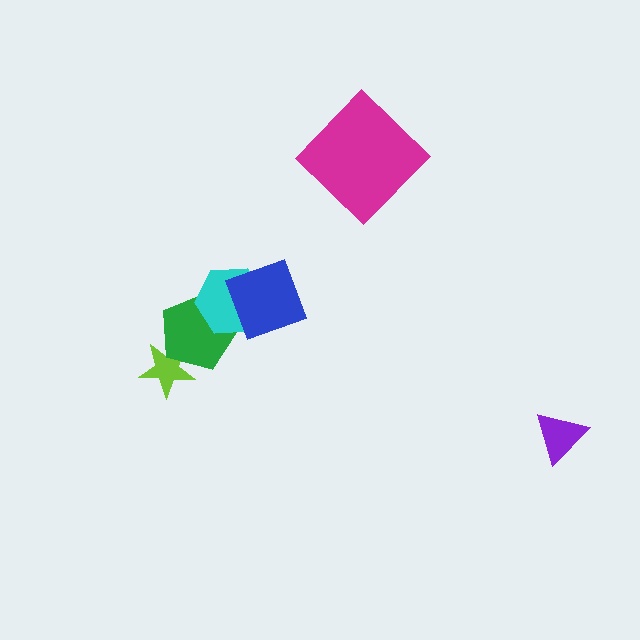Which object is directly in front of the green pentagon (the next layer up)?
The cyan hexagon is directly in front of the green pentagon.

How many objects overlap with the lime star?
1 object overlaps with the lime star.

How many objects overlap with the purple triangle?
0 objects overlap with the purple triangle.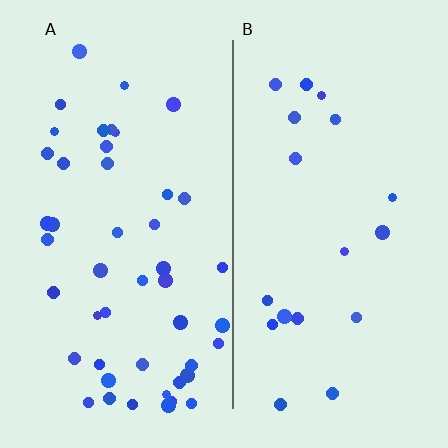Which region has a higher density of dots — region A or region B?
A (the left).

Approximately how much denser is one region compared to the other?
Approximately 2.4× — region A over region B.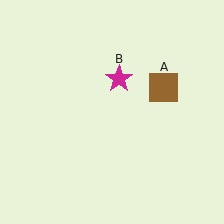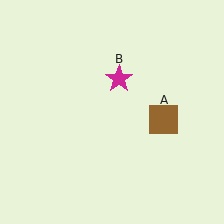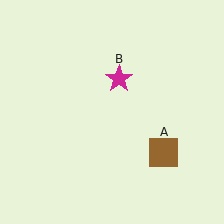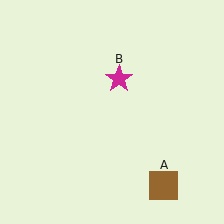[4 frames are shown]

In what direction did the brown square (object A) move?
The brown square (object A) moved down.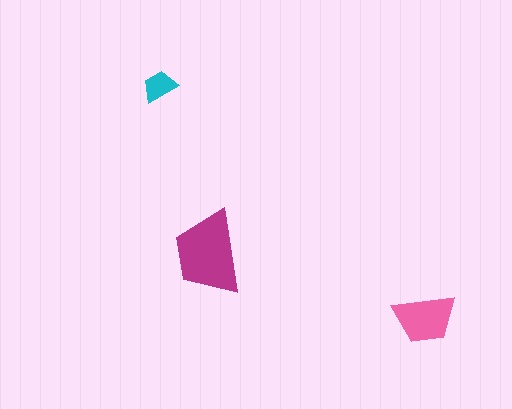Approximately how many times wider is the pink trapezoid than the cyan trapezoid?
About 2 times wider.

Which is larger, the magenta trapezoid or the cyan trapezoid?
The magenta one.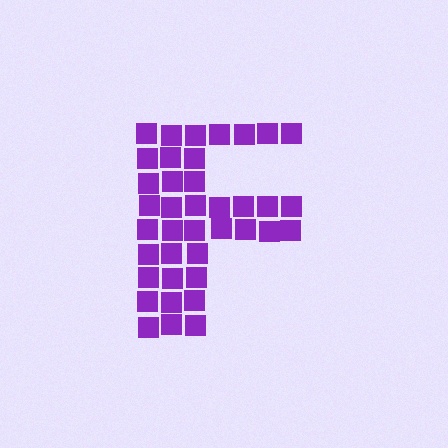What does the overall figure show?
The overall figure shows the letter F.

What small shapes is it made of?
It is made of small squares.